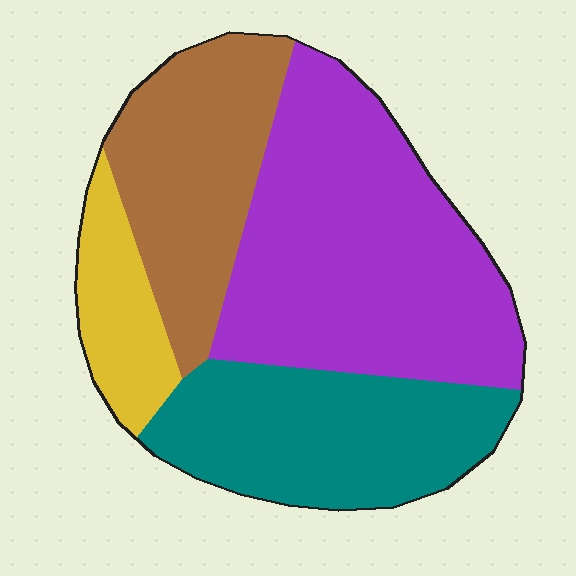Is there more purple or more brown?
Purple.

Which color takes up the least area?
Yellow, at roughly 10%.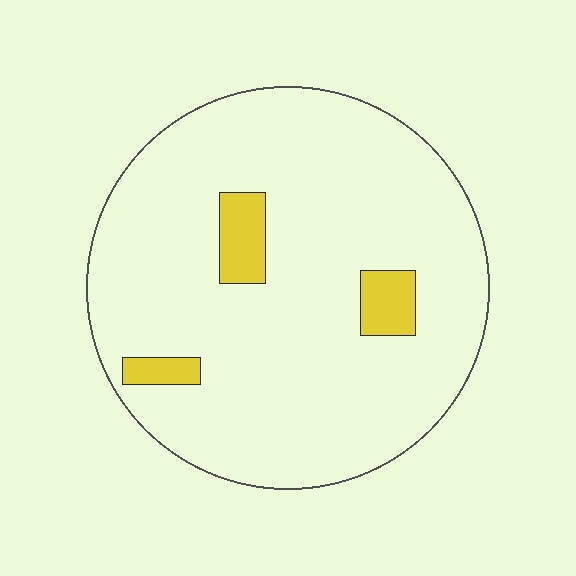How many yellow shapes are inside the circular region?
3.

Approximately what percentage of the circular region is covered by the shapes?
Approximately 10%.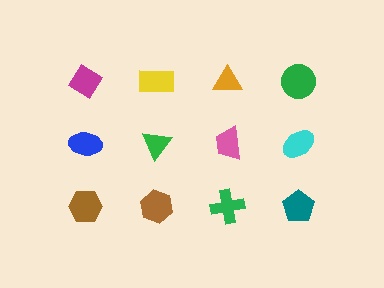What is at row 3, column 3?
A green cross.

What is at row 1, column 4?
A green circle.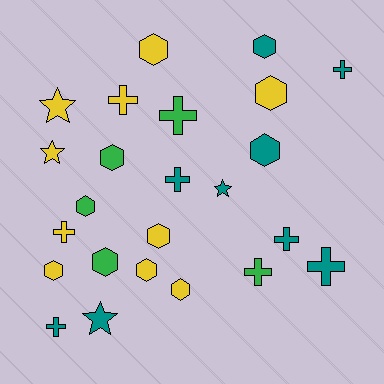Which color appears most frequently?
Yellow, with 10 objects.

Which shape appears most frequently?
Hexagon, with 11 objects.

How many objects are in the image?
There are 24 objects.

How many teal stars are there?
There are 2 teal stars.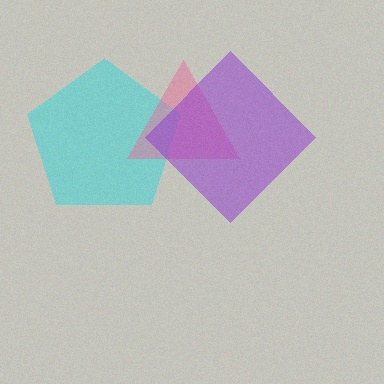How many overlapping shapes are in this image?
There are 3 overlapping shapes in the image.